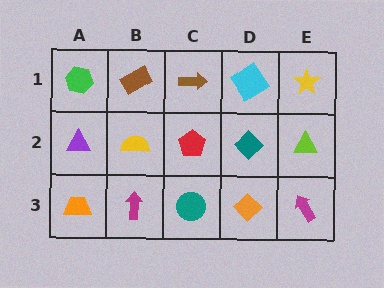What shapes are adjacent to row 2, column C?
A brown arrow (row 1, column C), a teal circle (row 3, column C), a yellow semicircle (row 2, column B), a teal diamond (row 2, column D).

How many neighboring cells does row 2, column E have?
3.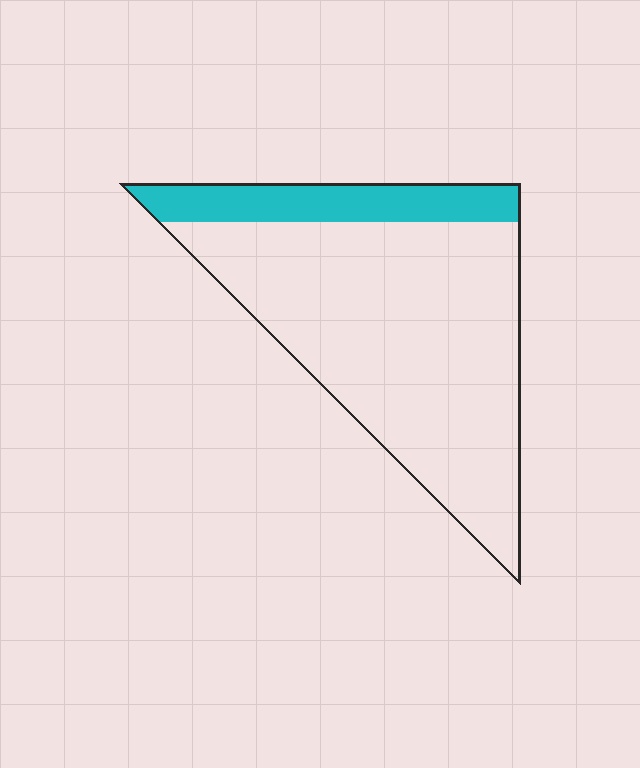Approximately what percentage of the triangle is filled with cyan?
Approximately 20%.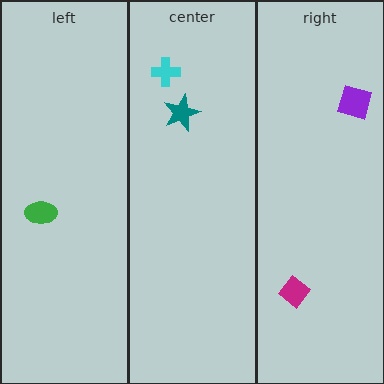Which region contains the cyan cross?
The center region.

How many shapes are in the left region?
1.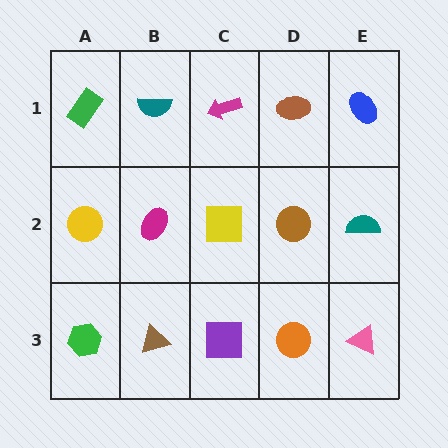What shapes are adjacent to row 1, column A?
A yellow circle (row 2, column A), a teal semicircle (row 1, column B).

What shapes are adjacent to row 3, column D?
A brown circle (row 2, column D), a purple square (row 3, column C), a pink triangle (row 3, column E).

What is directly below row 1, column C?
A yellow square.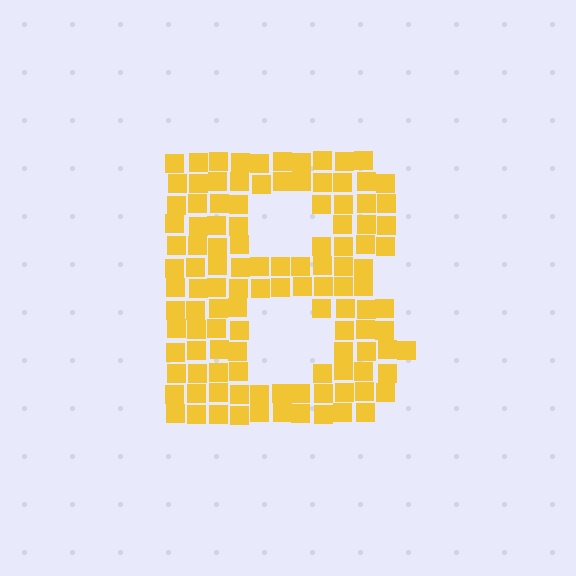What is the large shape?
The large shape is the letter B.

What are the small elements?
The small elements are squares.